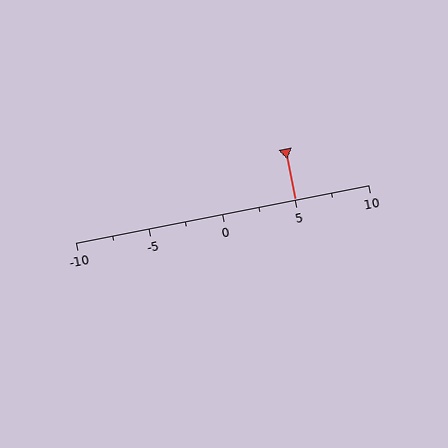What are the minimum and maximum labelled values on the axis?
The axis runs from -10 to 10.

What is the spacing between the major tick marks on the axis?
The major ticks are spaced 5 apart.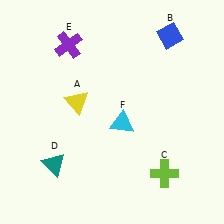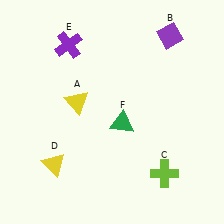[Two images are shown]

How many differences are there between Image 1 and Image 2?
There are 3 differences between the two images.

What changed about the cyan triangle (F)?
In Image 1, F is cyan. In Image 2, it changed to green.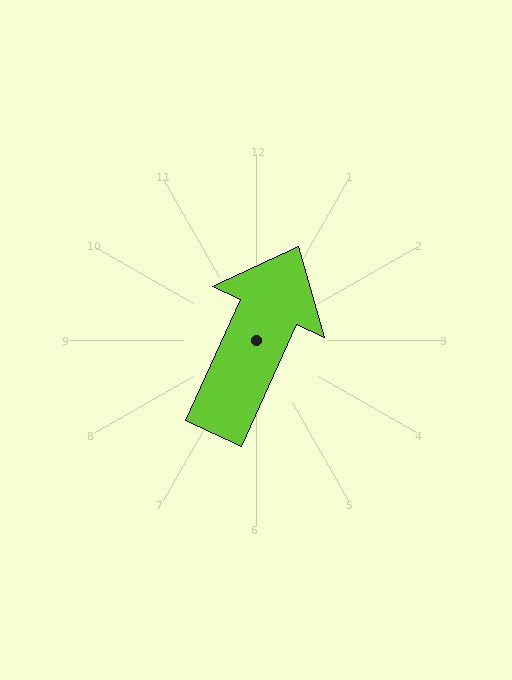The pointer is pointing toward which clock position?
Roughly 1 o'clock.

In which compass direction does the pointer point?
Northeast.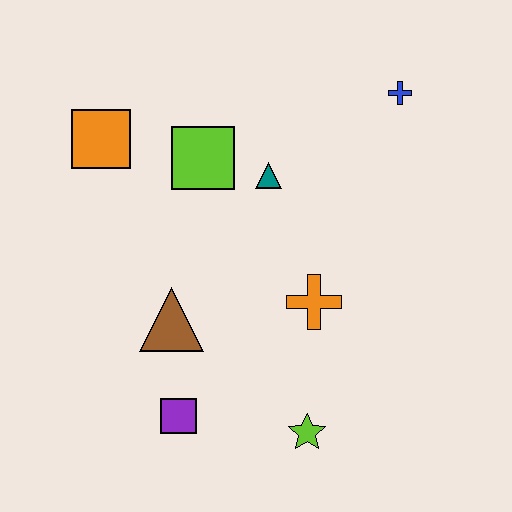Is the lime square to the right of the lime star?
No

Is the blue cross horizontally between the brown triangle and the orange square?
No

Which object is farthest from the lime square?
The lime star is farthest from the lime square.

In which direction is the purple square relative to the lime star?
The purple square is to the left of the lime star.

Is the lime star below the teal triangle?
Yes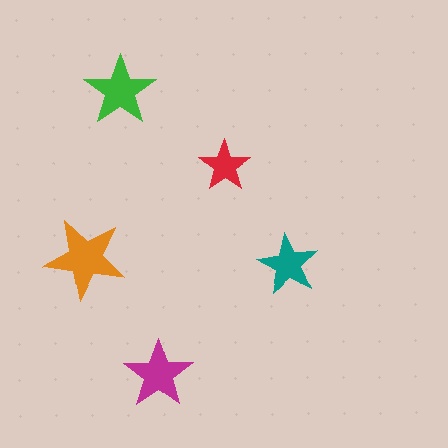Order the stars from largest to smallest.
the orange one, the green one, the magenta one, the teal one, the red one.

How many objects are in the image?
There are 5 objects in the image.